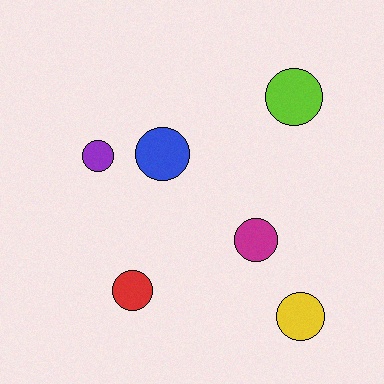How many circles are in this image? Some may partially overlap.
There are 6 circles.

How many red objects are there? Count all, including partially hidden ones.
There is 1 red object.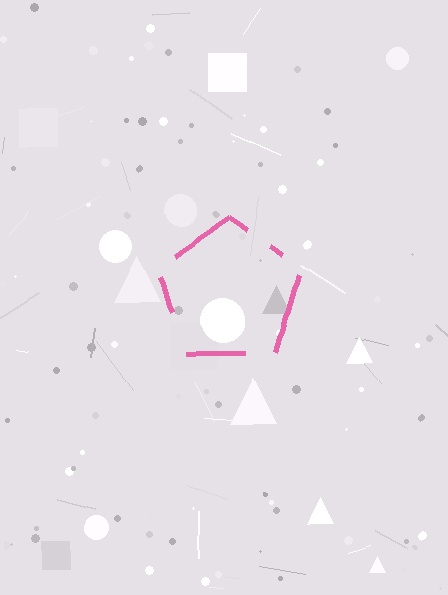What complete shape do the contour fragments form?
The contour fragments form a pentagon.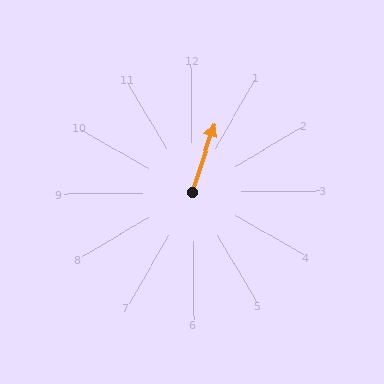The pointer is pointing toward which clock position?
Roughly 1 o'clock.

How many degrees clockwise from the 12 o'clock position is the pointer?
Approximately 19 degrees.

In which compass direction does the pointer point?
North.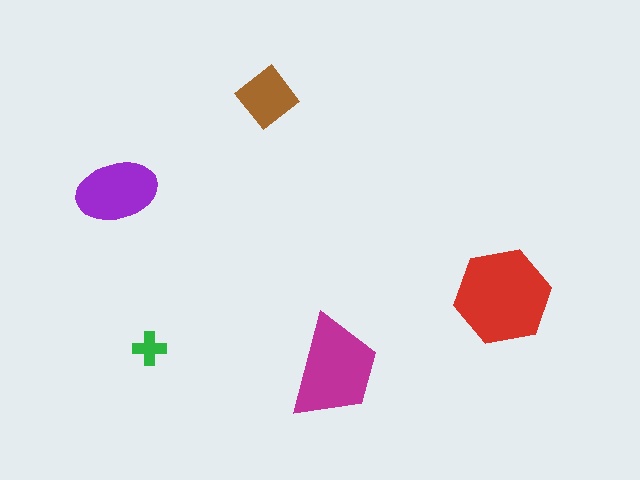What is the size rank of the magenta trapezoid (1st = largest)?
2nd.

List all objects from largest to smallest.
The red hexagon, the magenta trapezoid, the purple ellipse, the brown diamond, the green cross.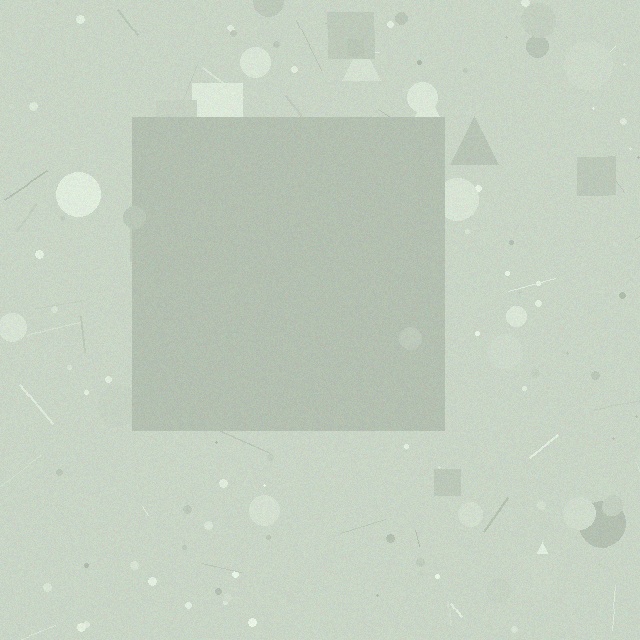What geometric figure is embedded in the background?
A square is embedded in the background.